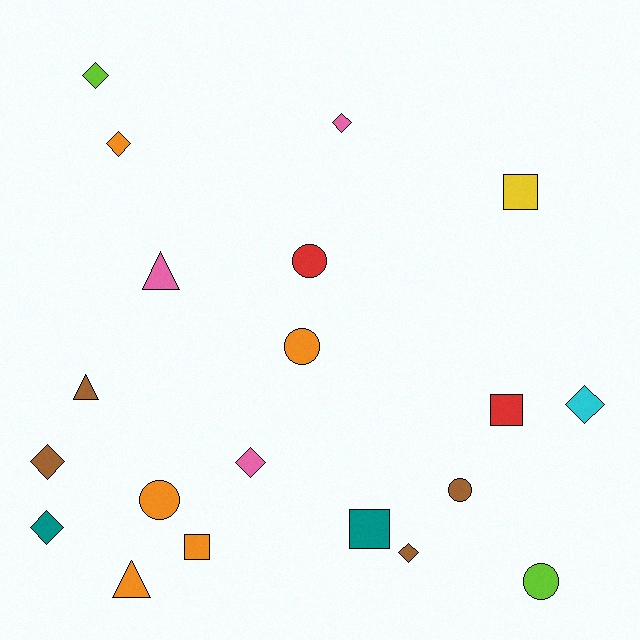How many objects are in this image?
There are 20 objects.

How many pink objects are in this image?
There are 3 pink objects.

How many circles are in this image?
There are 5 circles.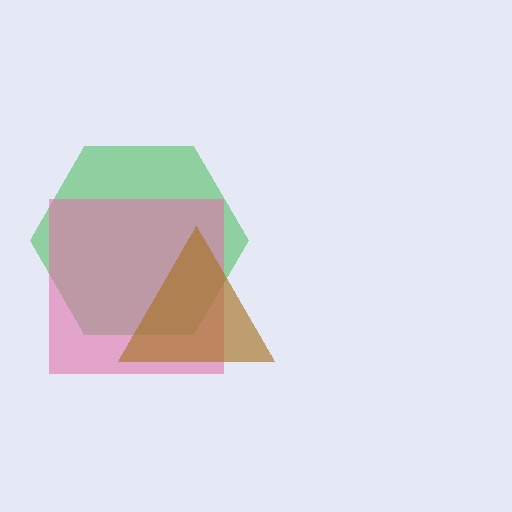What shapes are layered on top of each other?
The layered shapes are: a green hexagon, a pink square, a brown triangle.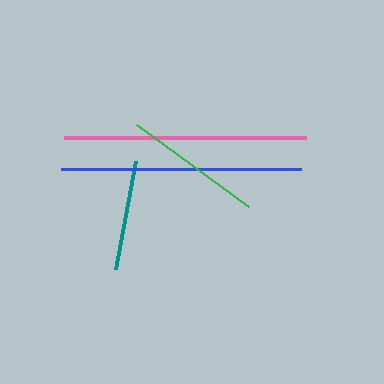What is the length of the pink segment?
The pink segment is approximately 242 pixels long.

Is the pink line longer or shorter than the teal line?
The pink line is longer than the teal line.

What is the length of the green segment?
The green segment is approximately 139 pixels long.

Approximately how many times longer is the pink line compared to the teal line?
The pink line is approximately 2.2 times the length of the teal line.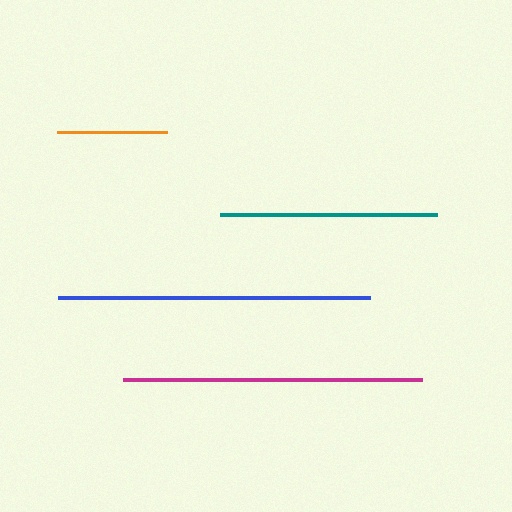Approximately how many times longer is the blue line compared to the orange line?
The blue line is approximately 2.8 times the length of the orange line.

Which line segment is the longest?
The blue line is the longest at approximately 312 pixels.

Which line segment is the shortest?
The orange line is the shortest at approximately 111 pixels.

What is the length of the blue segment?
The blue segment is approximately 312 pixels long.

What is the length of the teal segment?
The teal segment is approximately 218 pixels long.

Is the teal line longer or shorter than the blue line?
The blue line is longer than the teal line.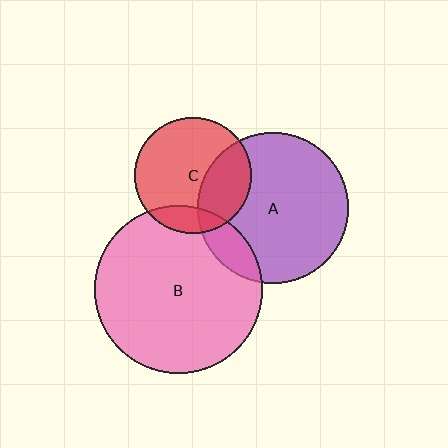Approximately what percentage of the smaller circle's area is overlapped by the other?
Approximately 15%.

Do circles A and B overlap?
Yes.